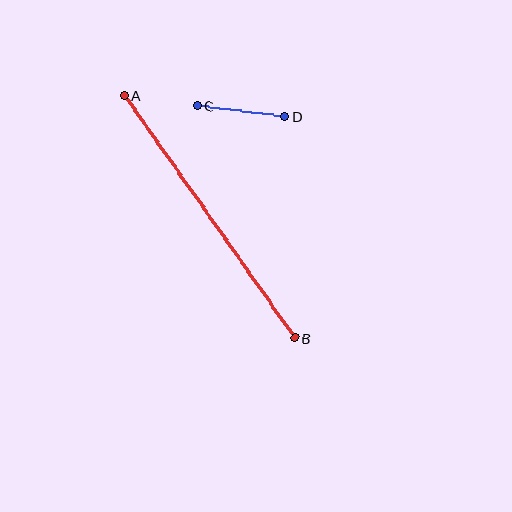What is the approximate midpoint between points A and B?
The midpoint is at approximately (209, 217) pixels.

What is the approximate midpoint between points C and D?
The midpoint is at approximately (241, 111) pixels.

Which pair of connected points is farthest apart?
Points A and B are farthest apart.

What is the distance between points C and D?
The distance is approximately 89 pixels.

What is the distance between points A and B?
The distance is approximately 297 pixels.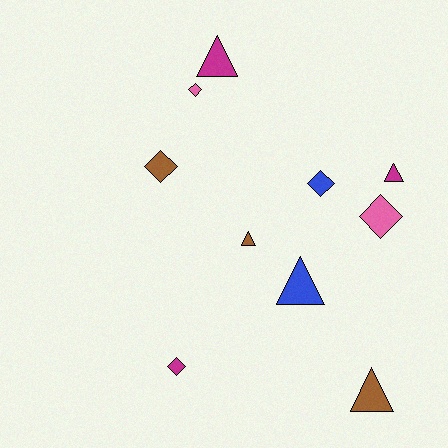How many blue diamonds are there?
There is 1 blue diamond.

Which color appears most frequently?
Magenta, with 3 objects.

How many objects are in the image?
There are 10 objects.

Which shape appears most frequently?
Triangle, with 5 objects.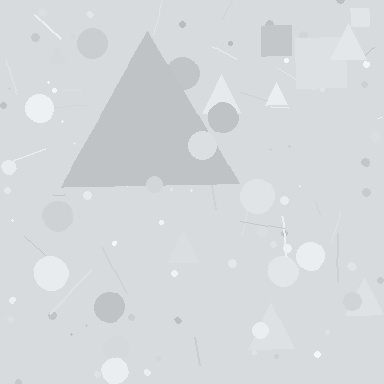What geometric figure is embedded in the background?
A triangle is embedded in the background.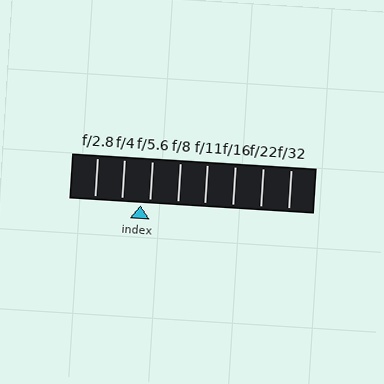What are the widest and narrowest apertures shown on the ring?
The widest aperture shown is f/2.8 and the narrowest is f/32.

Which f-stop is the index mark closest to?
The index mark is closest to f/5.6.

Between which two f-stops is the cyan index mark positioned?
The index mark is between f/4 and f/5.6.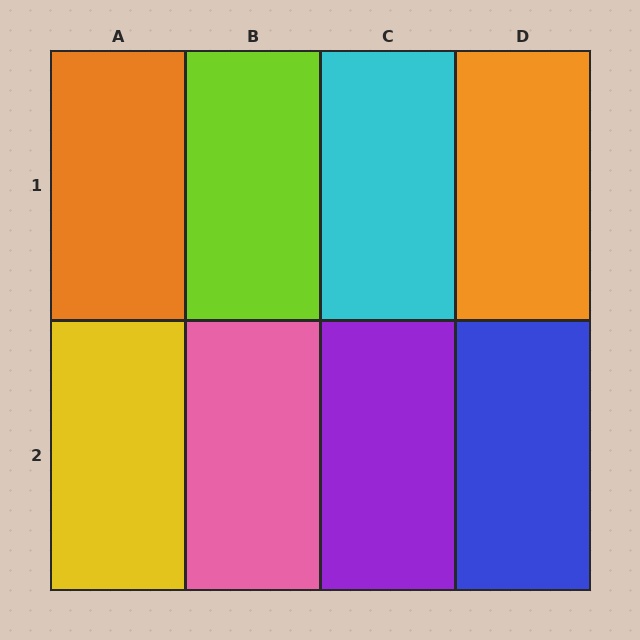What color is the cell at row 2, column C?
Purple.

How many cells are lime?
1 cell is lime.